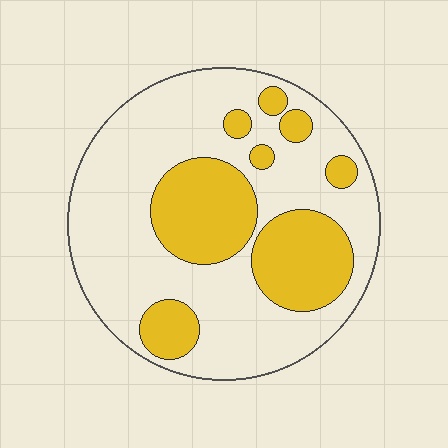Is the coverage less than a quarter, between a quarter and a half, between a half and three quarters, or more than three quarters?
Between a quarter and a half.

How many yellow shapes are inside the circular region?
8.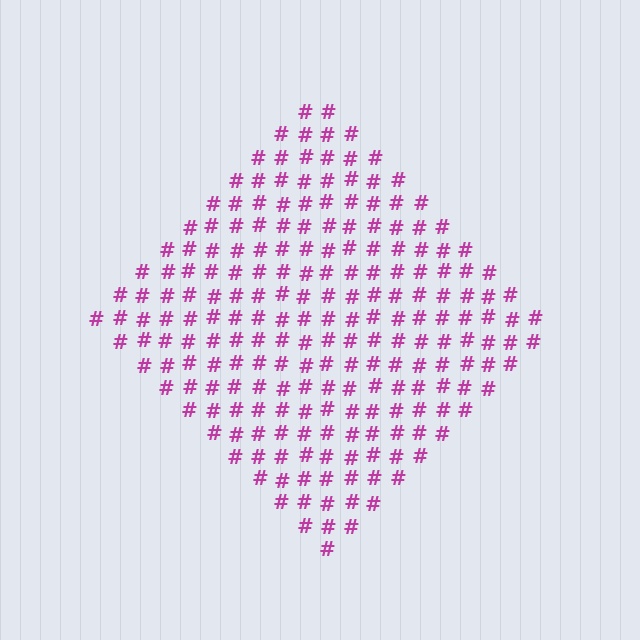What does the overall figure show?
The overall figure shows a diamond.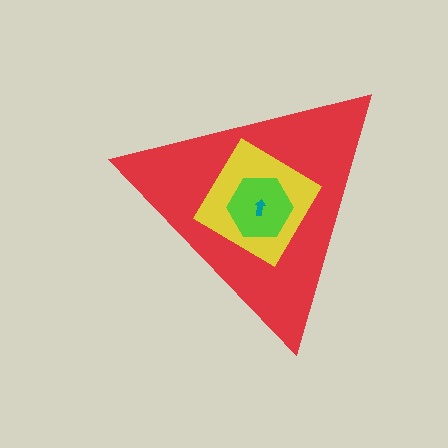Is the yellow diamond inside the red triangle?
Yes.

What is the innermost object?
The teal arrow.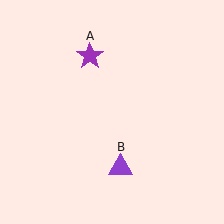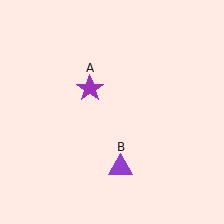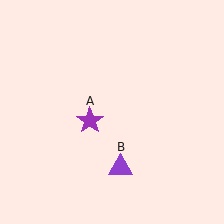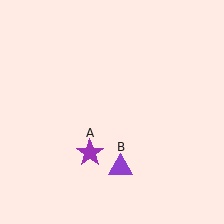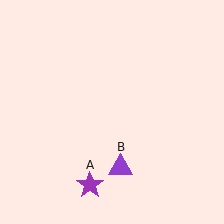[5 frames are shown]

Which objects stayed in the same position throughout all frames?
Purple triangle (object B) remained stationary.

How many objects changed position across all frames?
1 object changed position: purple star (object A).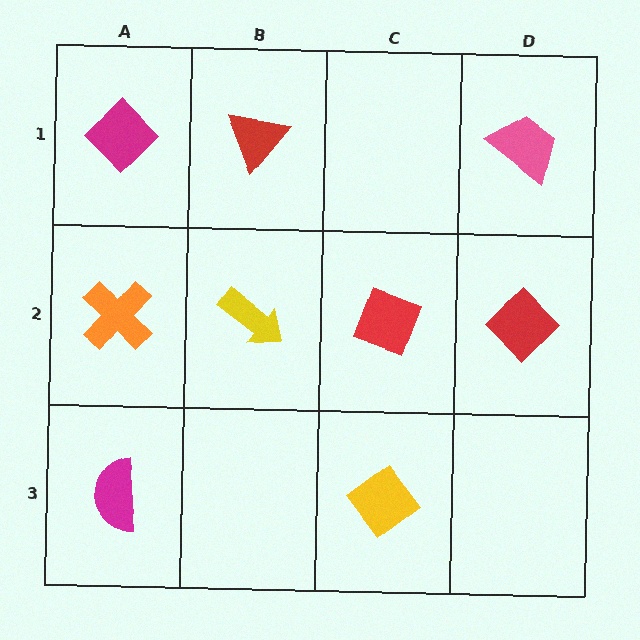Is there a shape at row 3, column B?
No, that cell is empty.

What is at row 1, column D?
A pink trapezoid.